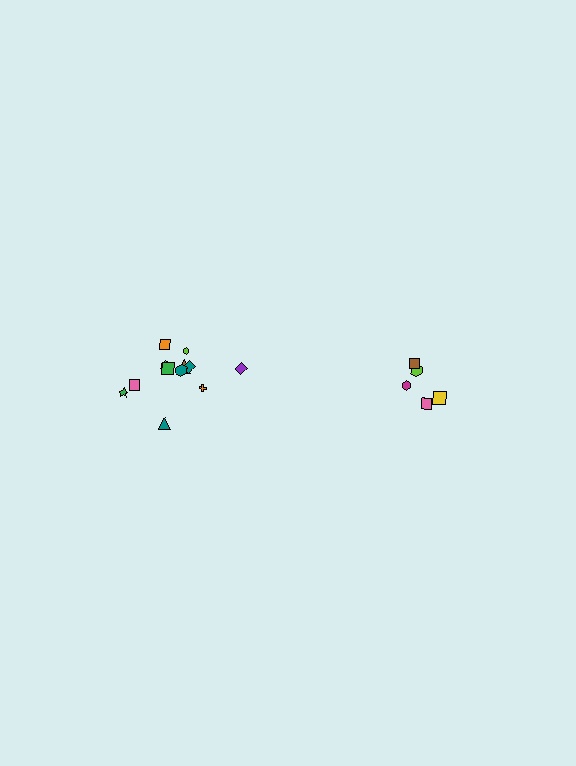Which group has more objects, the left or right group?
The left group.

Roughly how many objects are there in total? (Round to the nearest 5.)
Roughly 15 objects in total.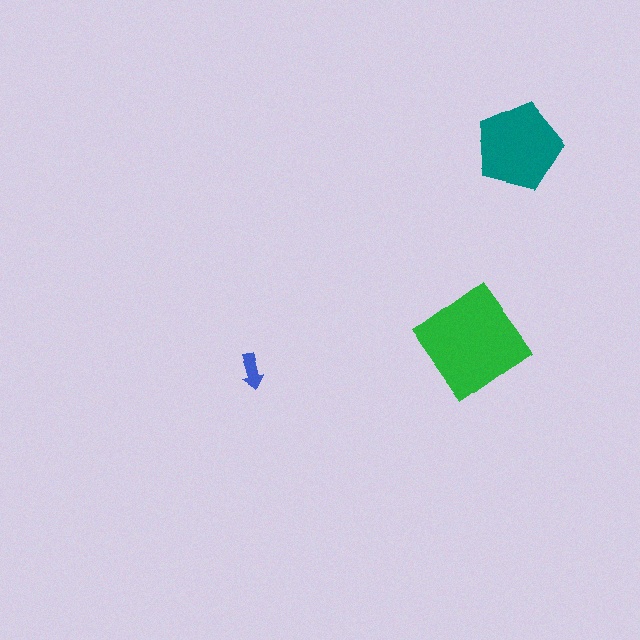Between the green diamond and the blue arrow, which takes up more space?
The green diamond.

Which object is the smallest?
The blue arrow.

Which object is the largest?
The green diamond.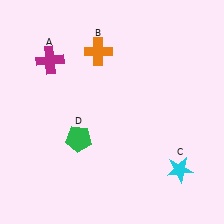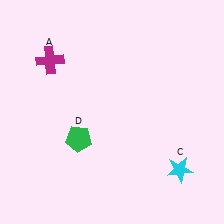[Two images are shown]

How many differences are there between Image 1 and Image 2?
There is 1 difference between the two images.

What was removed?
The orange cross (B) was removed in Image 2.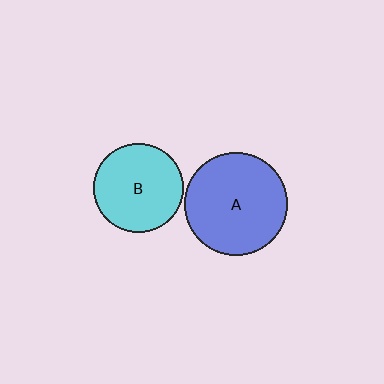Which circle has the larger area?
Circle A (blue).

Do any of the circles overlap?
No, none of the circles overlap.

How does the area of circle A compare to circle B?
Approximately 1.3 times.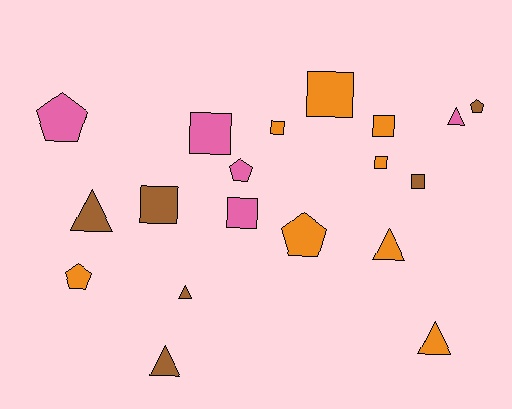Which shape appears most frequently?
Square, with 8 objects.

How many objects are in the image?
There are 19 objects.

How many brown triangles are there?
There are 3 brown triangles.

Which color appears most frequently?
Orange, with 8 objects.